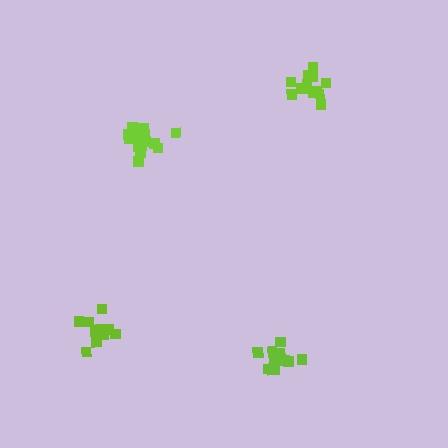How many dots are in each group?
Group 1: 17 dots, Group 2: 14 dots, Group 3: 13 dots, Group 4: 14 dots (58 total).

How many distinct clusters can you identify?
There are 4 distinct clusters.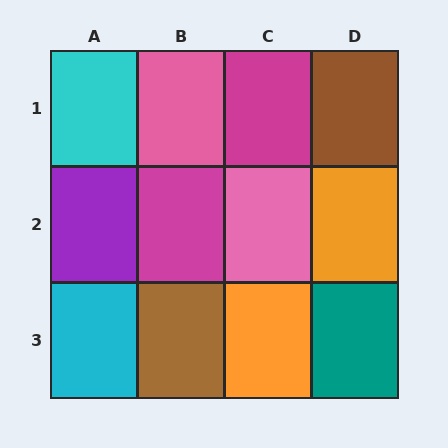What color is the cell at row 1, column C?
Magenta.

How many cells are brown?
2 cells are brown.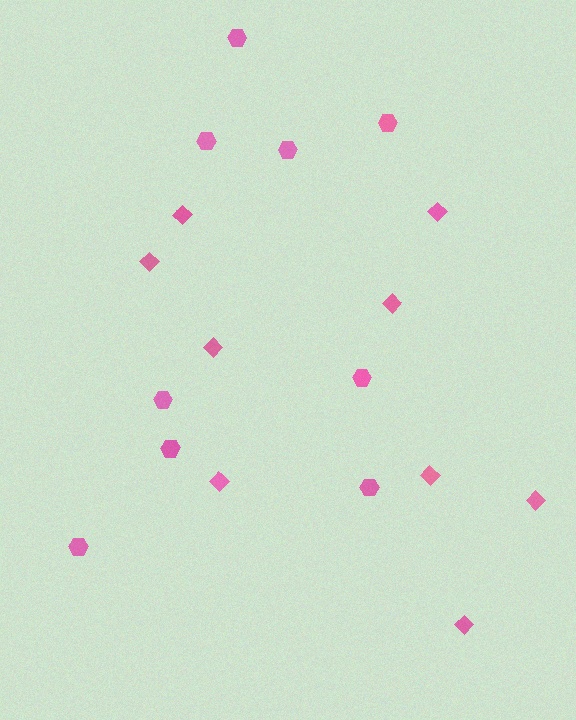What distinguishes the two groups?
There are 2 groups: one group of hexagons (9) and one group of diamonds (9).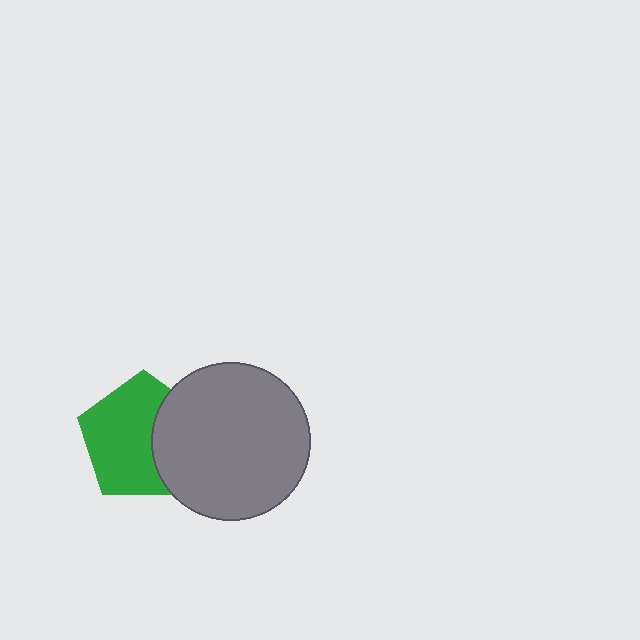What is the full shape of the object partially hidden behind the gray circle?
The partially hidden object is a green pentagon.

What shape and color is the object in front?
The object in front is a gray circle.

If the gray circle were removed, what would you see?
You would see the complete green pentagon.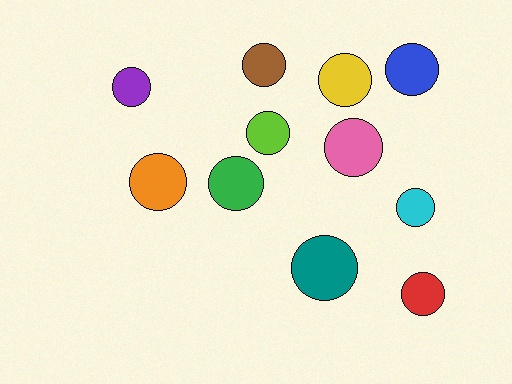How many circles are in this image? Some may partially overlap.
There are 11 circles.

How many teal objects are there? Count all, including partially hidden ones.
There is 1 teal object.